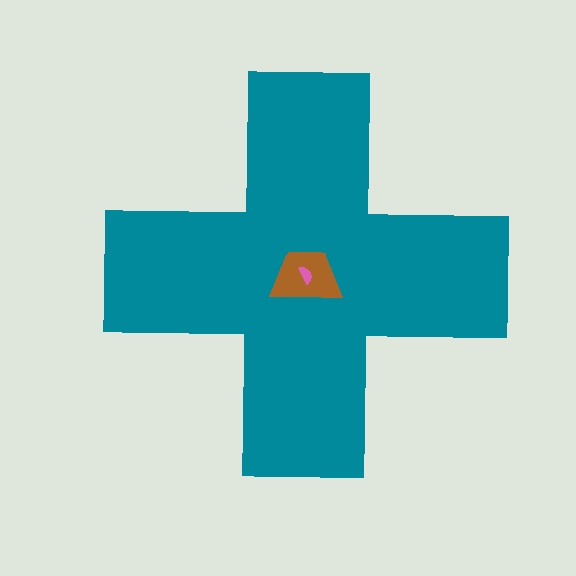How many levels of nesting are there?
3.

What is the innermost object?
The pink semicircle.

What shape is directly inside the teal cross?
The brown trapezoid.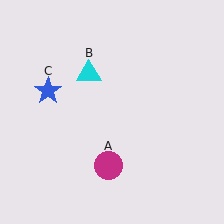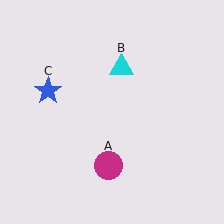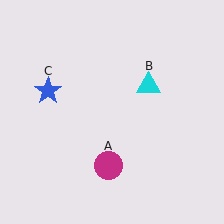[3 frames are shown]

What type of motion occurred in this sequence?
The cyan triangle (object B) rotated clockwise around the center of the scene.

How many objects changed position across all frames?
1 object changed position: cyan triangle (object B).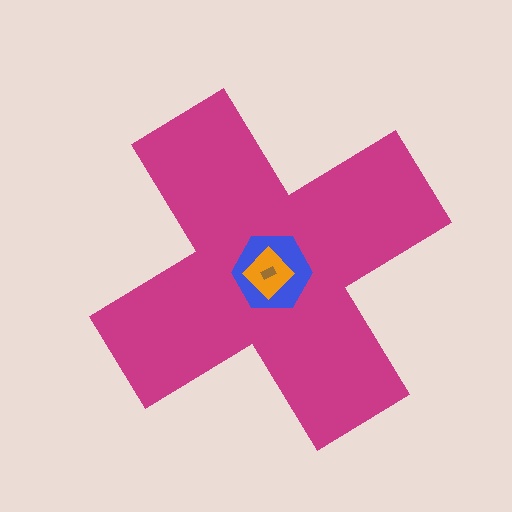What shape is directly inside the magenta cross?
The blue hexagon.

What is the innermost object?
The brown rectangle.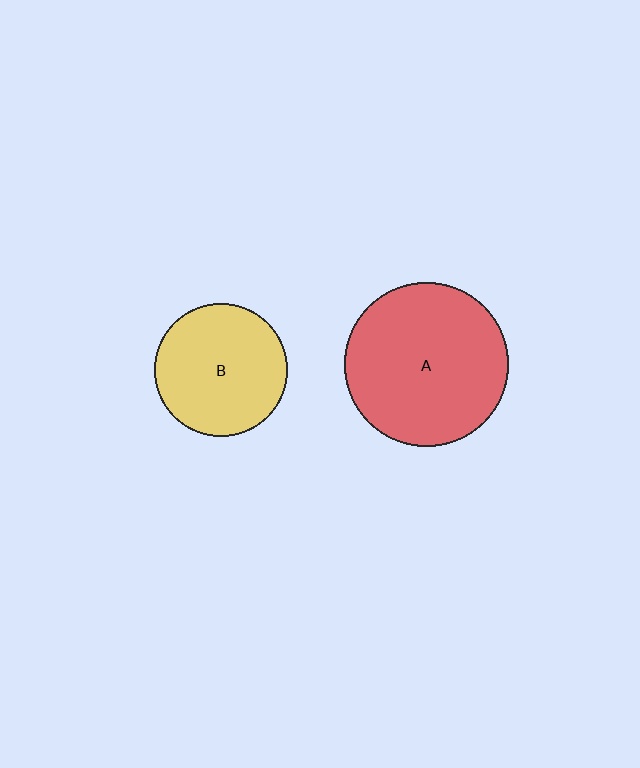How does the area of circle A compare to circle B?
Approximately 1.5 times.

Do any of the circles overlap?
No, none of the circles overlap.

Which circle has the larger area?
Circle A (red).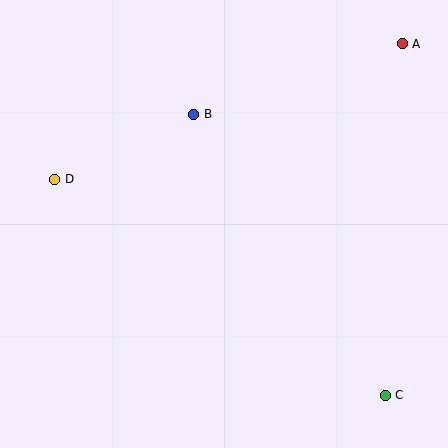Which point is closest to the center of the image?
Point B at (194, 114) is closest to the center.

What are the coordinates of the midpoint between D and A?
The midpoint between D and A is at (229, 112).